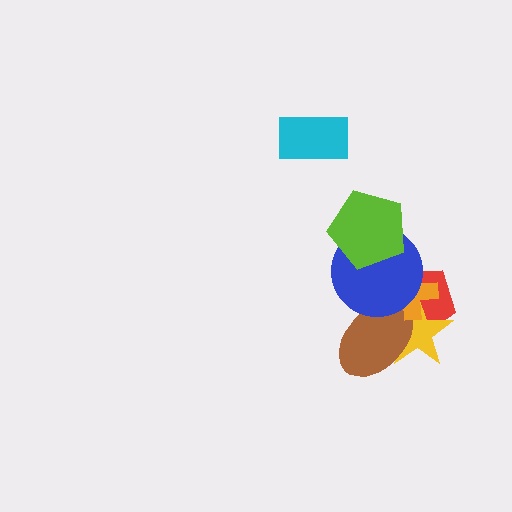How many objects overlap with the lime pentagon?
1 object overlaps with the lime pentagon.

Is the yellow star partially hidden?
Yes, it is partially covered by another shape.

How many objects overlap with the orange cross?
4 objects overlap with the orange cross.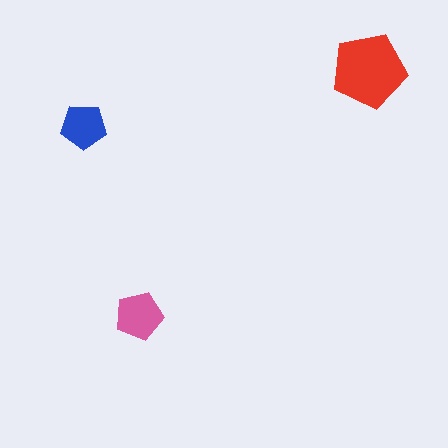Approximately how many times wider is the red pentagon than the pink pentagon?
About 1.5 times wider.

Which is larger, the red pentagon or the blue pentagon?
The red one.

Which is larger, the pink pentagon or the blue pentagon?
The pink one.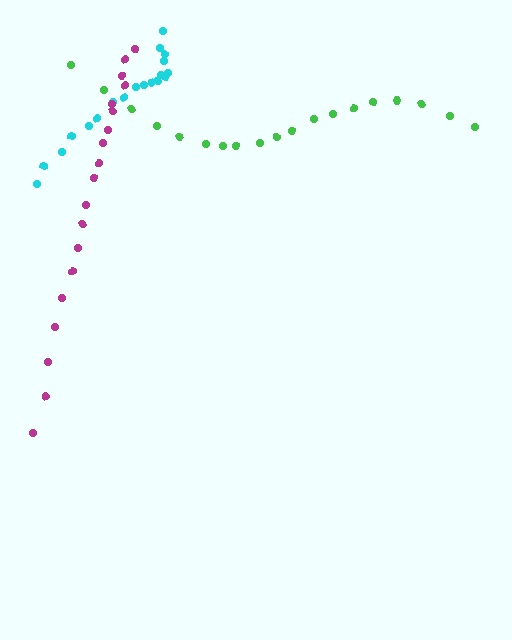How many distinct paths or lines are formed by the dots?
There are 3 distinct paths.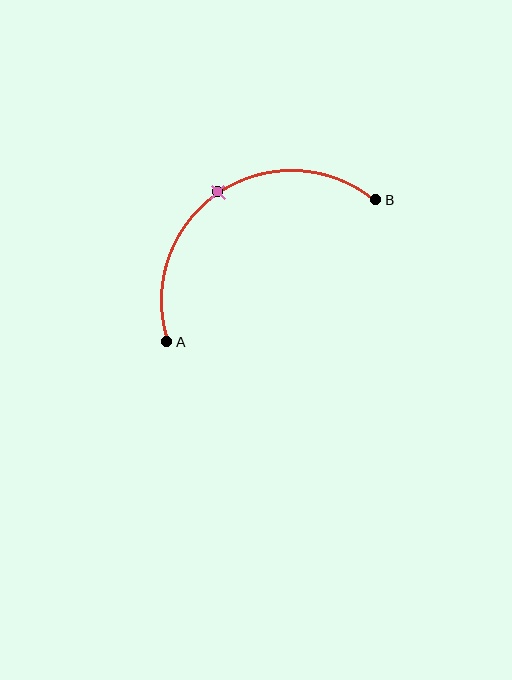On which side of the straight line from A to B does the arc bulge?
The arc bulges above and to the left of the straight line connecting A and B.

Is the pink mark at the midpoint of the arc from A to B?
Yes. The pink mark lies on the arc at equal arc-length from both A and B — it is the arc midpoint.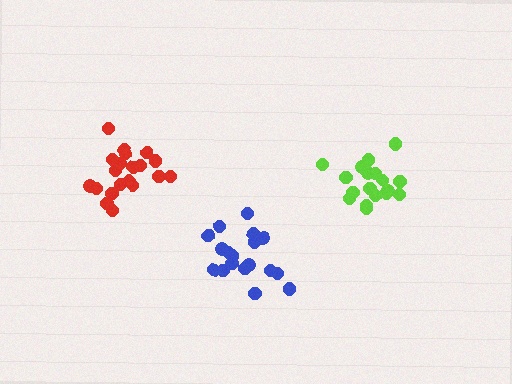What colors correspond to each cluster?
The clusters are colored: blue, lime, red.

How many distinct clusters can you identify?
There are 3 distinct clusters.